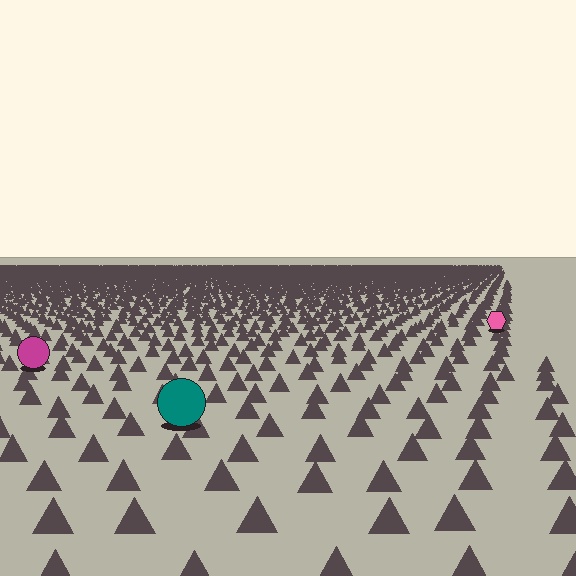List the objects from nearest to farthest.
From nearest to farthest: the teal circle, the magenta circle, the pink hexagon.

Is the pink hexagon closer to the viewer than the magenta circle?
No. The magenta circle is closer — you can tell from the texture gradient: the ground texture is coarser near it.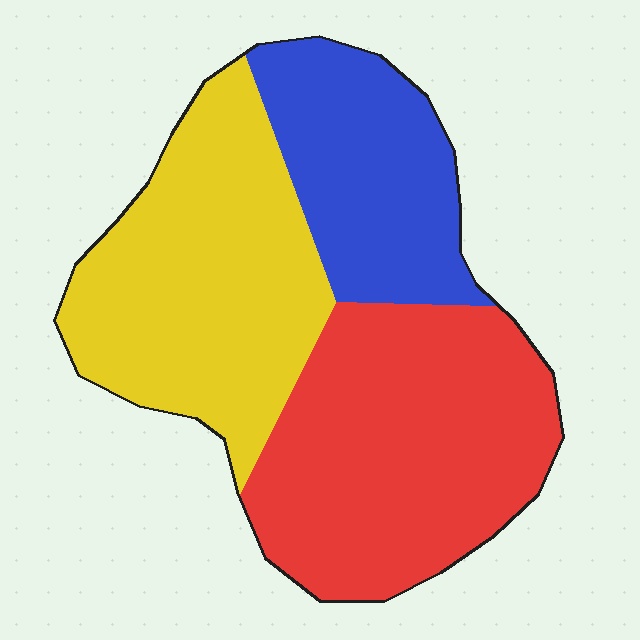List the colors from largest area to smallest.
From largest to smallest: red, yellow, blue.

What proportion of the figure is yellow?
Yellow takes up about three eighths (3/8) of the figure.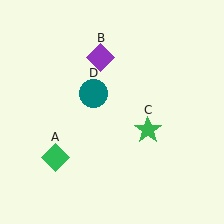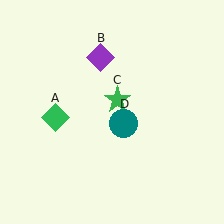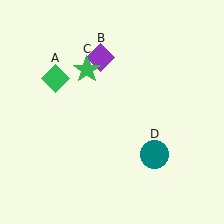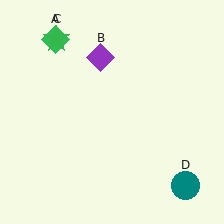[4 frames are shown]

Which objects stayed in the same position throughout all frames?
Purple diamond (object B) remained stationary.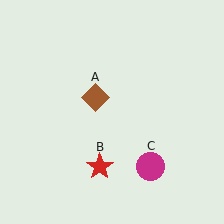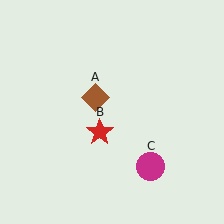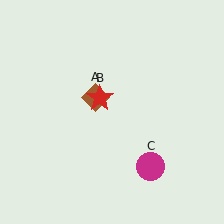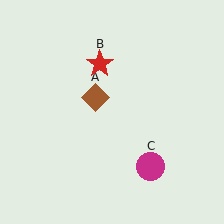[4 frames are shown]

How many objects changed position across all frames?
1 object changed position: red star (object B).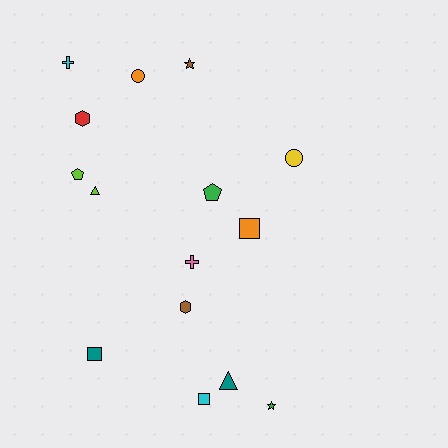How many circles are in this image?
There are 2 circles.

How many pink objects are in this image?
There is 1 pink object.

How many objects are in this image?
There are 15 objects.